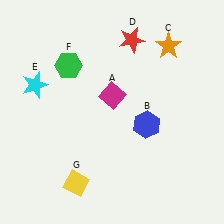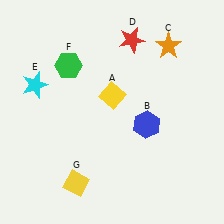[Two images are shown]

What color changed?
The diamond (A) changed from magenta in Image 1 to yellow in Image 2.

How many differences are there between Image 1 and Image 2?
There is 1 difference between the two images.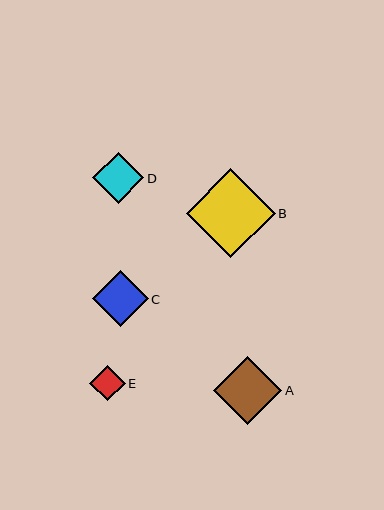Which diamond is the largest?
Diamond B is the largest with a size of approximately 88 pixels.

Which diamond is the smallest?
Diamond E is the smallest with a size of approximately 35 pixels.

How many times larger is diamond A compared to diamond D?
Diamond A is approximately 1.3 times the size of diamond D.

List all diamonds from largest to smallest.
From largest to smallest: B, A, C, D, E.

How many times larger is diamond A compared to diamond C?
Diamond A is approximately 1.2 times the size of diamond C.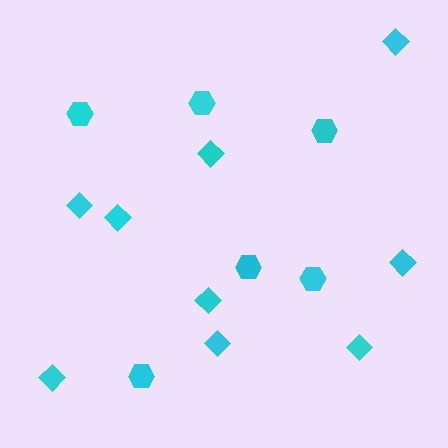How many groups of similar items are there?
There are 2 groups: one group of diamonds (9) and one group of hexagons (6).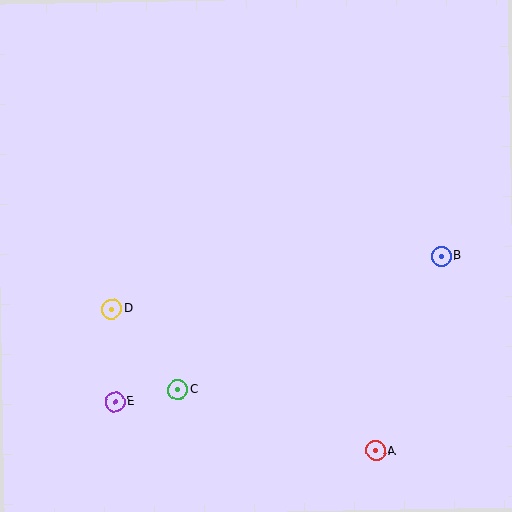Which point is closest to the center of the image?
Point D at (112, 309) is closest to the center.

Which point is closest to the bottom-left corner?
Point E is closest to the bottom-left corner.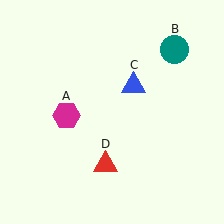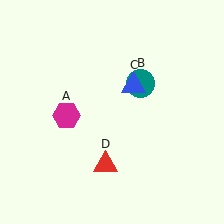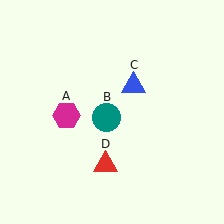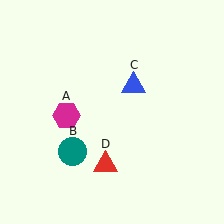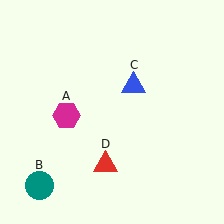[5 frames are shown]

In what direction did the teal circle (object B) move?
The teal circle (object B) moved down and to the left.